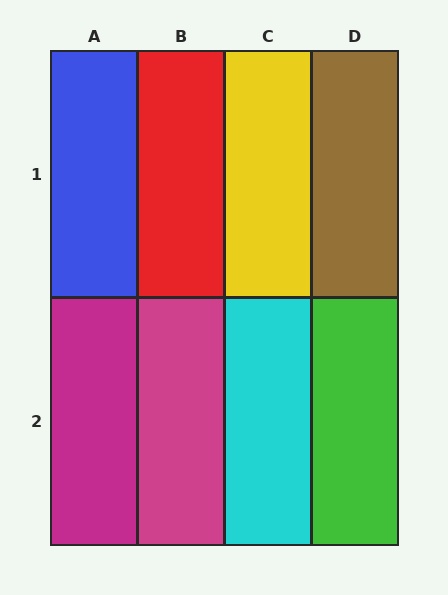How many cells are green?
1 cell is green.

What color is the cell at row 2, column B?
Magenta.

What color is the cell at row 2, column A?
Magenta.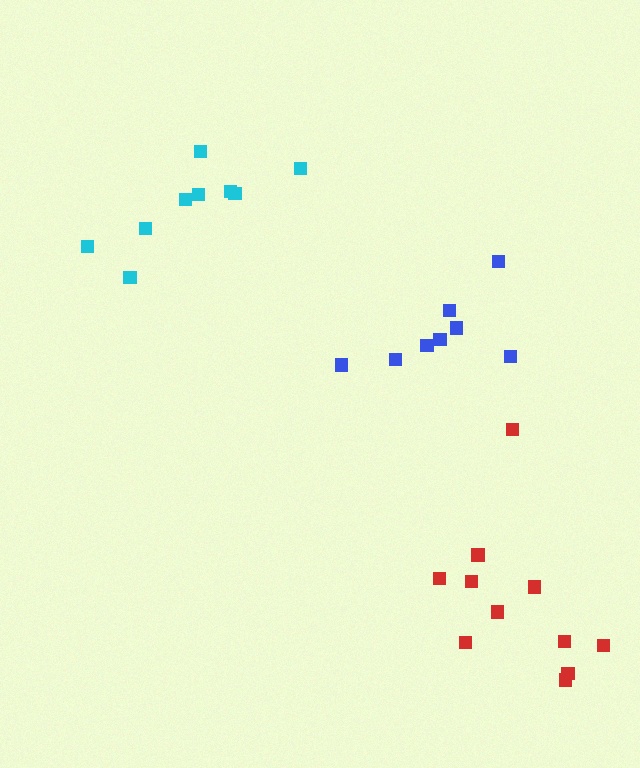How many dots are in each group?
Group 1: 9 dots, Group 2: 8 dots, Group 3: 11 dots (28 total).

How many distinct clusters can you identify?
There are 3 distinct clusters.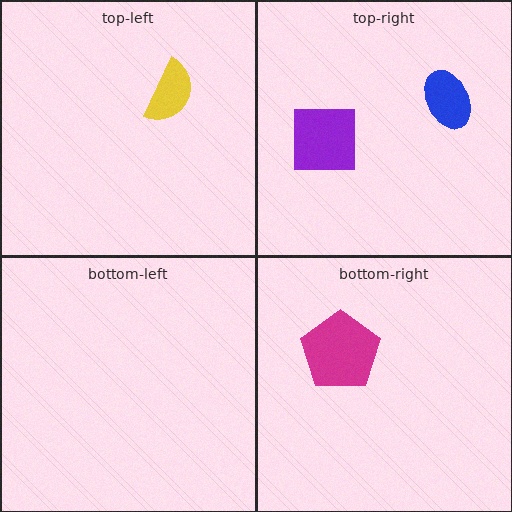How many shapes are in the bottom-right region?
1.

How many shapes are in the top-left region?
1.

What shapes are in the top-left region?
The yellow semicircle.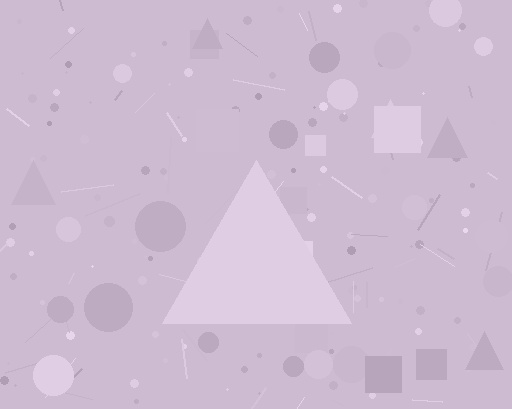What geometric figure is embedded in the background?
A triangle is embedded in the background.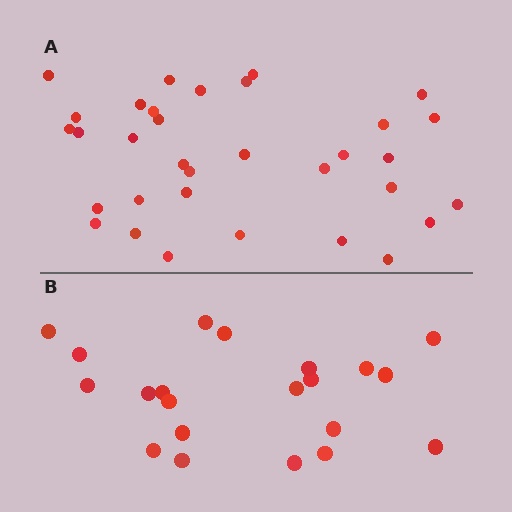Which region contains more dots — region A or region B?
Region A (the top region) has more dots.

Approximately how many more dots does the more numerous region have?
Region A has roughly 12 or so more dots than region B.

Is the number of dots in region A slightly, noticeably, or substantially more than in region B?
Region A has substantially more. The ratio is roughly 1.6 to 1.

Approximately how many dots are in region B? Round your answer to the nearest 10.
About 20 dots. (The exact count is 21, which rounds to 20.)